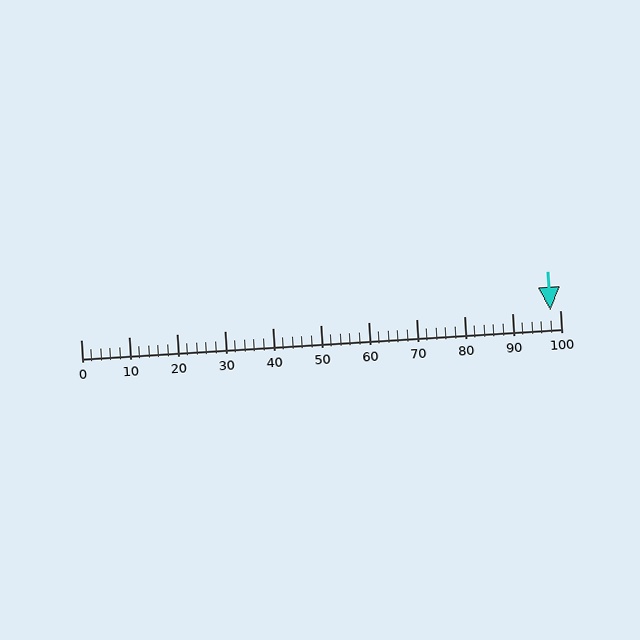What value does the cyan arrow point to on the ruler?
The cyan arrow points to approximately 98.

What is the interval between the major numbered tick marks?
The major tick marks are spaced 10 units apart.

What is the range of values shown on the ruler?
The ruler shows values from 0 to 100.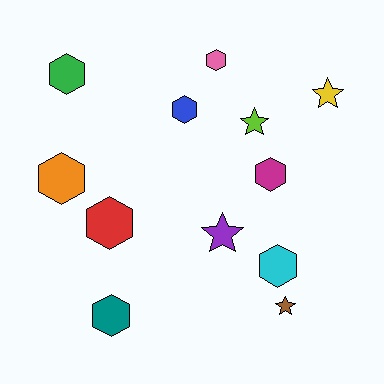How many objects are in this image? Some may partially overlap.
There are 12 objects.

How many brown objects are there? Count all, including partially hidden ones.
There is 1 brown object.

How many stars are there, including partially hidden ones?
There are 4 stars.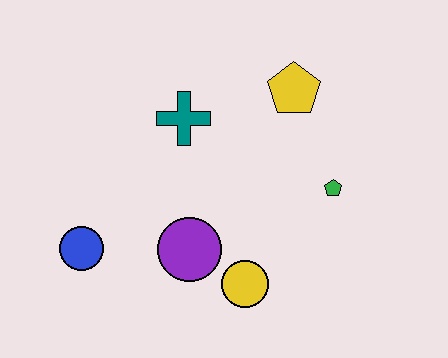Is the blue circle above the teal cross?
No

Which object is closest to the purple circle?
The yellow circle is closest to the purple circle.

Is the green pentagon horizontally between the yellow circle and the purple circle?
No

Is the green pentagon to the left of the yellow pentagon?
No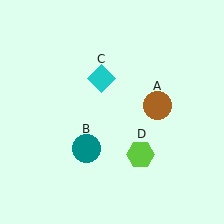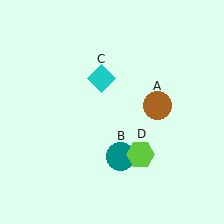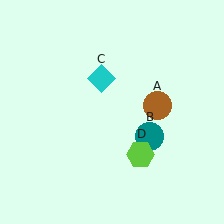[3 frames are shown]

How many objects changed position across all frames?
1 object changed position: teal circle (object B).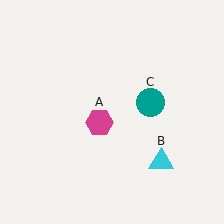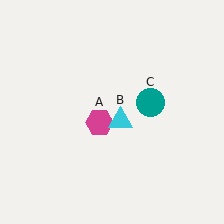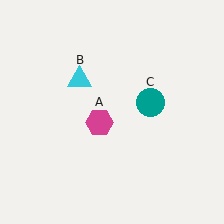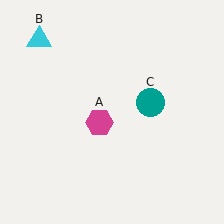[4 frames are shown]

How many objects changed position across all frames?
1 object changed position: cyan triangle (object B).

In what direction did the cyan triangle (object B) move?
The cyan triangle (object B) moved up and to the left.